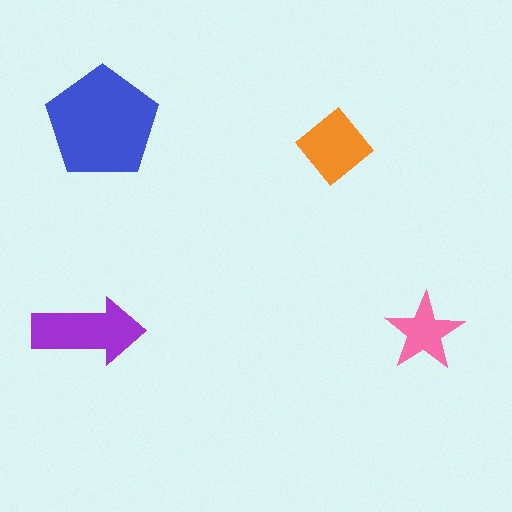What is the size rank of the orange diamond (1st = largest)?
3rd.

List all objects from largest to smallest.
The blue pentagon, the purple arrow, the orange diamond, the pink star.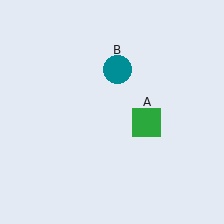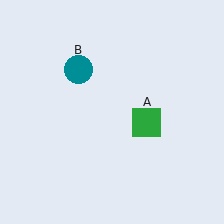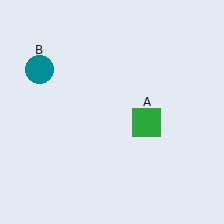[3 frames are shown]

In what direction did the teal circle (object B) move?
The teal circle (object B) moved left.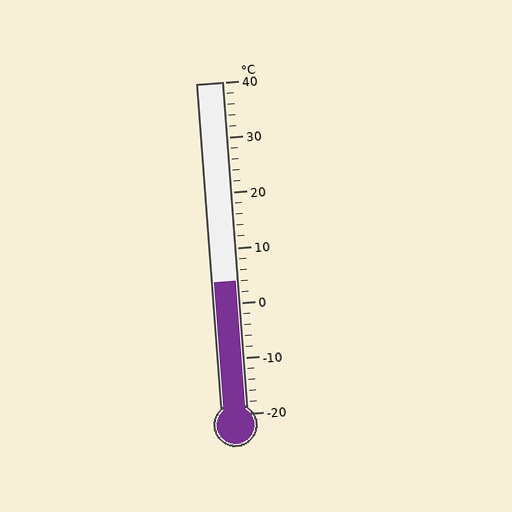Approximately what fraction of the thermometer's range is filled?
The thermometer is filled to approximately 40% of its range.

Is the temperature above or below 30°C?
The temperature is below 30°C.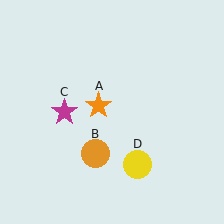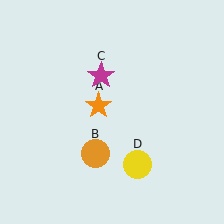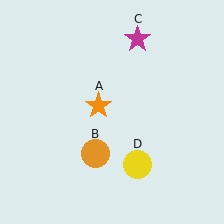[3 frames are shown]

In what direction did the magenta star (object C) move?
The magenta star (object C) moved up and to the right.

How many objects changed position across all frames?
1 object changed position: magenta star (object C).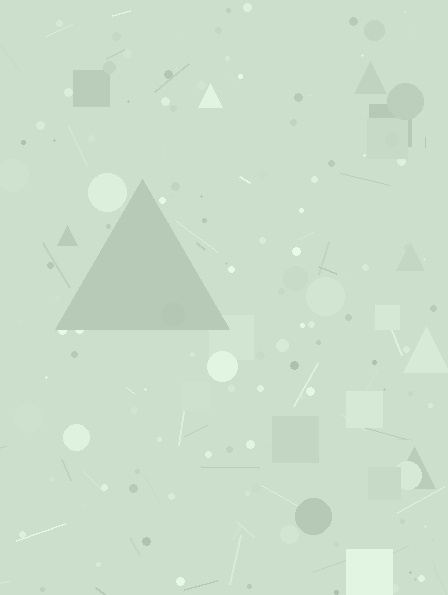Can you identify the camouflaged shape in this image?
The camouflaged shape is a triangle.